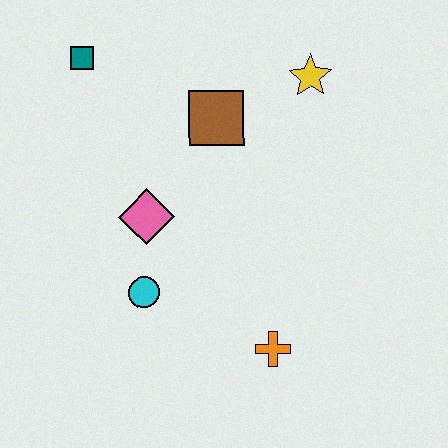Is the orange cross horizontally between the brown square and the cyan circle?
No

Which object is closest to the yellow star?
The brown square is closest to the yellow star.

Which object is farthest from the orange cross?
The teal square is farthest from the orange cross.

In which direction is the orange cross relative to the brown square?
The orange cross is below the brown square.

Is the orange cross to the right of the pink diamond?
Yes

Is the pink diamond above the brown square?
No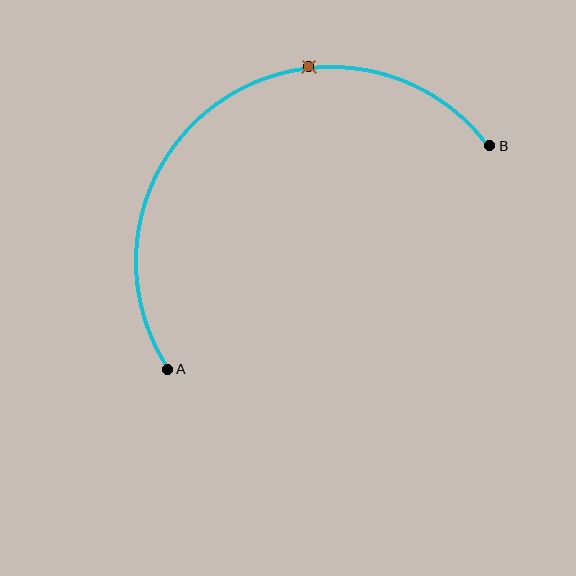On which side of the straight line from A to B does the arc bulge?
The arc bulges above and to the left of the straight line connecting A and B.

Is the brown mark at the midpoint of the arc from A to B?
No. The brown mark lies on the arc but is closer to endpoint B. The arc midpoint would be at the point on the curve equidistant along the arc from both A and B.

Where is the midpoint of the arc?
The arc midpoint is the point on the curve farthest from the straight line joining A and B. It sits above and to the left of that line.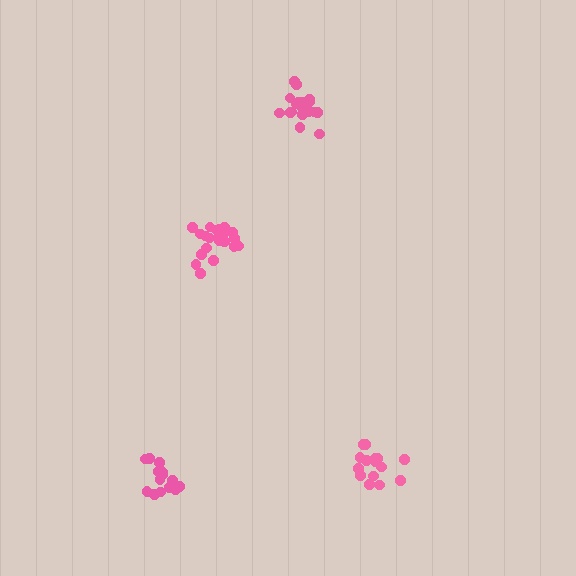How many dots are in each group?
Group 1: 21 dots, Group 2: 16 dots, Group 3: 15 dots, Group 4: 20 dots (72 total).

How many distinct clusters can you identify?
There are 4 distinct clusters.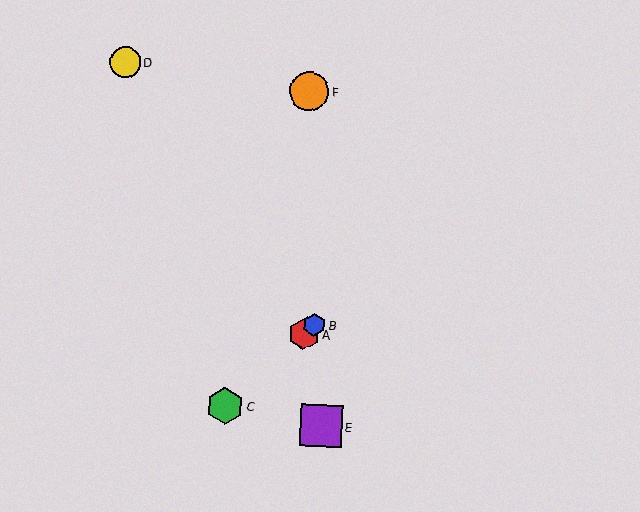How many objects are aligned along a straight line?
3 objects (A, B, C) are aligned along a straight line.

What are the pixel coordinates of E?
Object E is at (321, 426).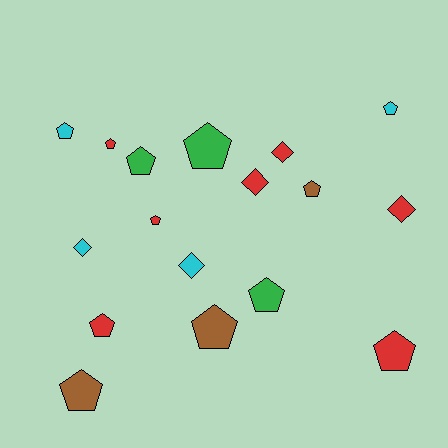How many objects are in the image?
There are 17 objects.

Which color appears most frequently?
Red, with 7 objects.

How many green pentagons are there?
There are 3 green pentagons.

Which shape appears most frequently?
Pentagon, with 12 objects.